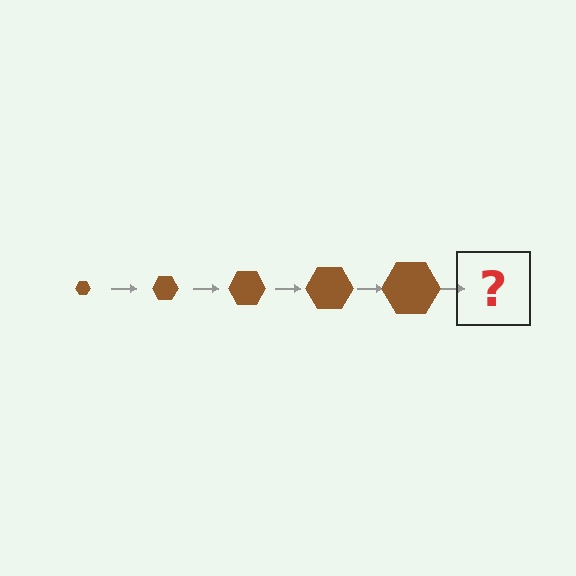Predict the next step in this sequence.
The next step is a brown hexagon, larger than the previous one.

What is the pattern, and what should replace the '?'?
The pattern is that the hexagon gets progressively larger each step. The '?' should be a brown hexagon, larger than the previous one.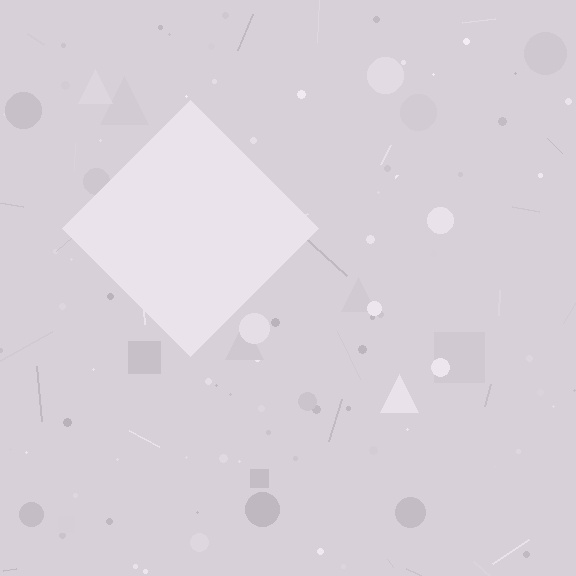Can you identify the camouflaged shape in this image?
The camouflaged shape is a diamond.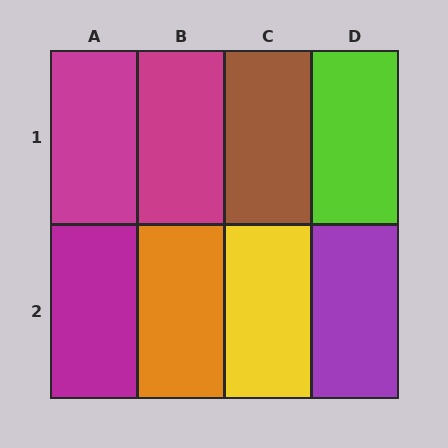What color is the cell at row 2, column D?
Purple.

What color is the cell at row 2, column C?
Yellow.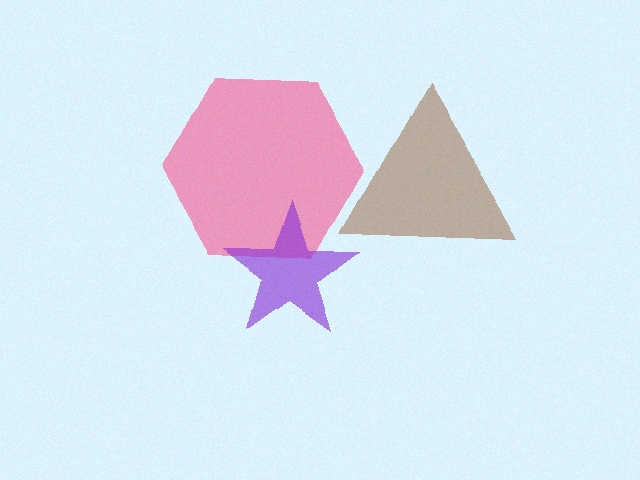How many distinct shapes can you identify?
There are 3 distinct shapes: a brown triangle, a pink hexagon, a purple star.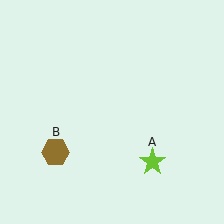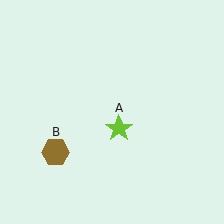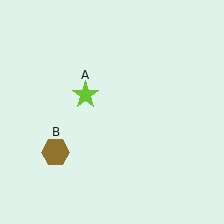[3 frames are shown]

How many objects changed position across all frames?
1 object changed position: lime star (object A).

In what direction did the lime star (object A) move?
The lime star (object A) moved up and to the left.